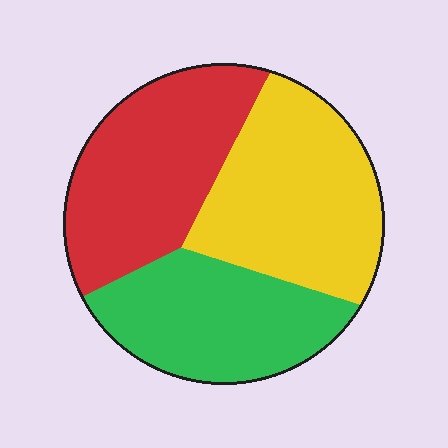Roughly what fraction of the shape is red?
Red covers roughly 35% of the shape.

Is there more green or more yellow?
Yellow.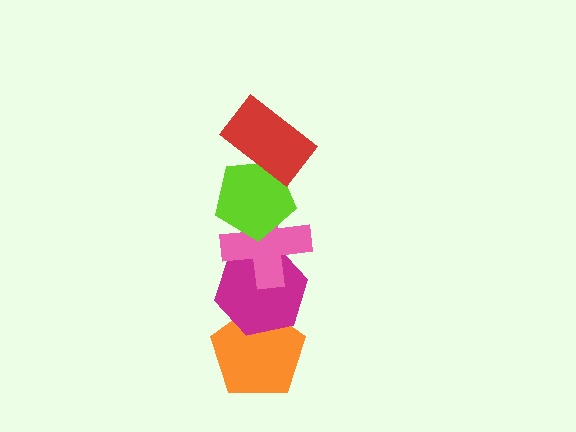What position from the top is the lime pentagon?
The lime pentagon is 2nd from the top.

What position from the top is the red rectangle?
The red rectangle is 1st from the top.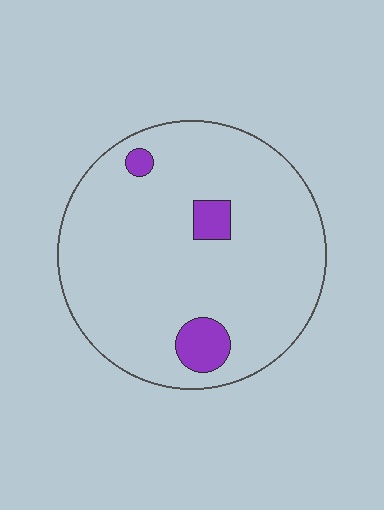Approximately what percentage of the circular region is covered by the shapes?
Approximately 10%.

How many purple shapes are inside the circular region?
3.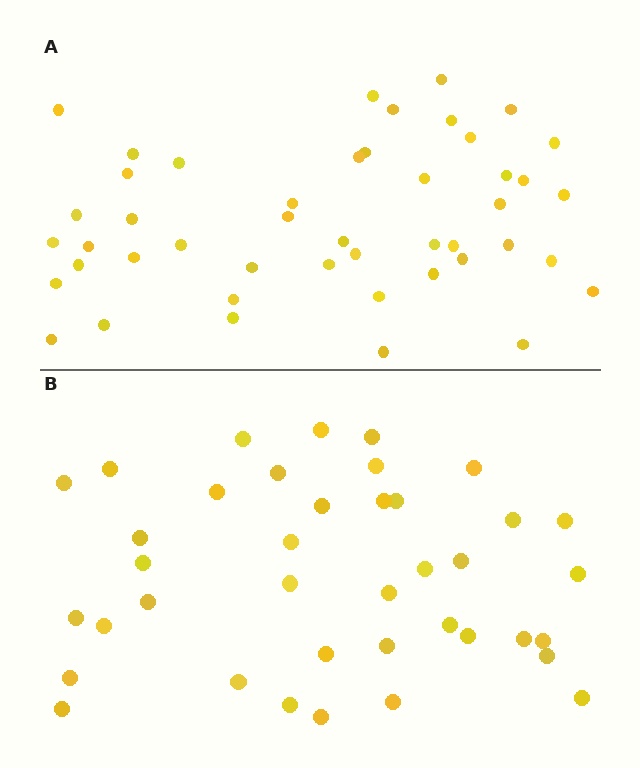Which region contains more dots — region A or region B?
Region A (the top region) has more dots.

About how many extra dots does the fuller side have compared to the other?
Region A has roughly 8 or so more dots than region B.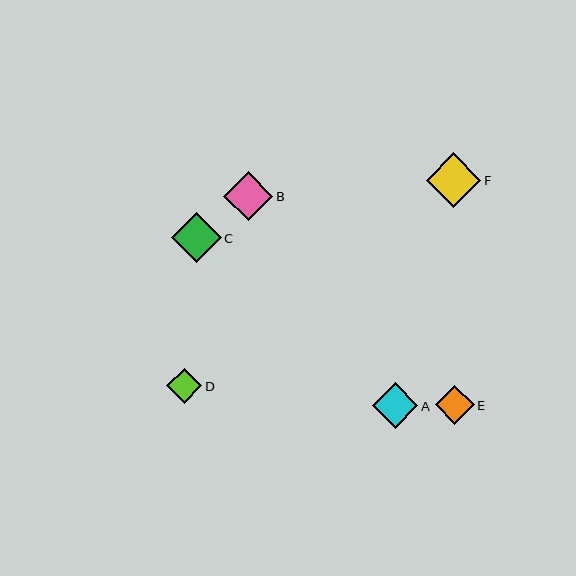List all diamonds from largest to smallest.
From largest to smallest: F, C, B, A, E, D.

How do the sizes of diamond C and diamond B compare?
Diamond C and diamond B are approximately the same size.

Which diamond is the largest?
Diamond F is the largest with a size of approximately 55 pixels.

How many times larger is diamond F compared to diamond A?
Diamond F is approximately 1.2 times the size of diamond A.